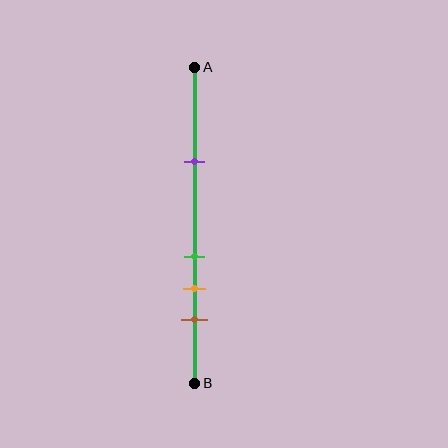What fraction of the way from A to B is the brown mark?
The brown mark is approximately 80% (0.8) of the way from A to B.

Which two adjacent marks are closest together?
The green and orange marks are the closest adjacent pair.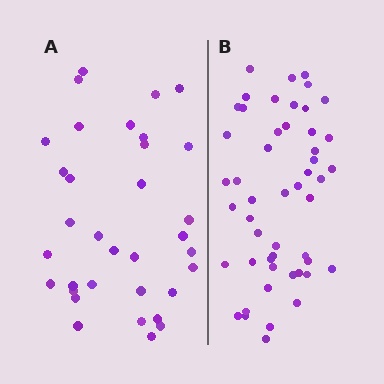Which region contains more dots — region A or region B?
Region B (the right region) has more dots.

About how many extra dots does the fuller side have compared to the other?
Region B has approximately 15 more dots than region A.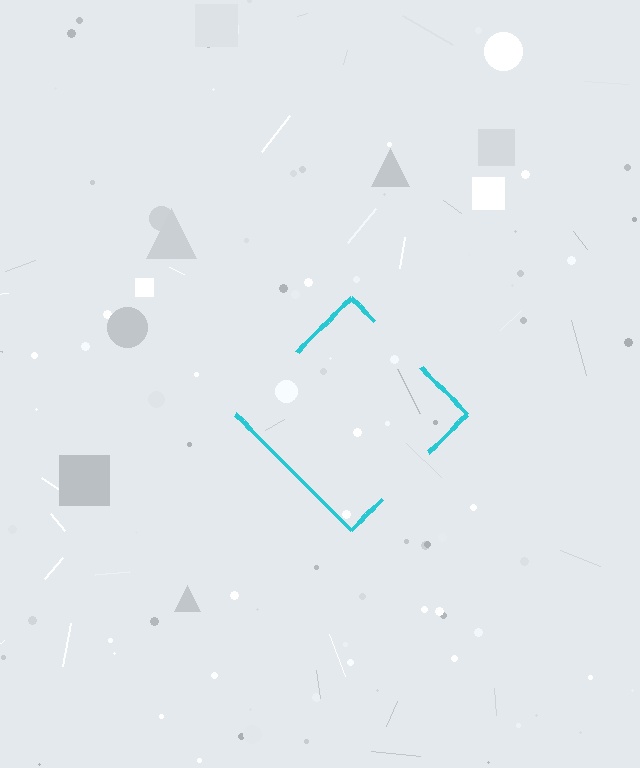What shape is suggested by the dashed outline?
The dashed outline suggests a diamond.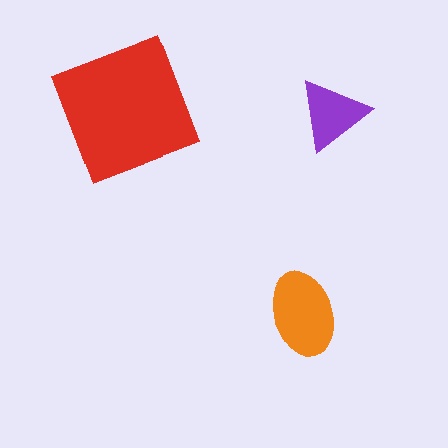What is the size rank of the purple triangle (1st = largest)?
3rd.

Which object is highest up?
The red square is topmost.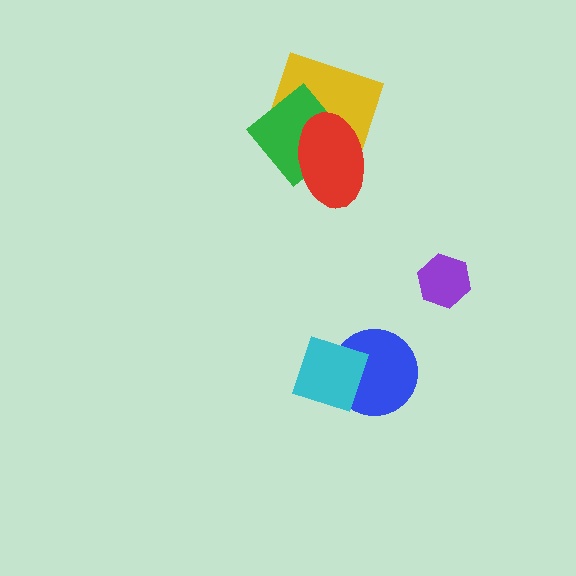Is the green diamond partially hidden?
Yes, it is partially covered by another shape.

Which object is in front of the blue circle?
The cyan diamond is in front of the blue circle.